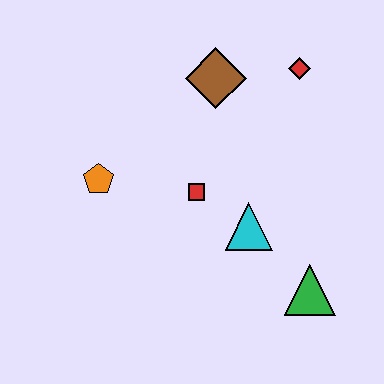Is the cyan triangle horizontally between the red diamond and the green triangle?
No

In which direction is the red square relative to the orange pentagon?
The red square is to the right of the orange pentagon.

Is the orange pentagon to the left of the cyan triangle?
Yes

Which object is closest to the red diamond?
The brown diamond is closest to the red diamond.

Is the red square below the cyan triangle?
No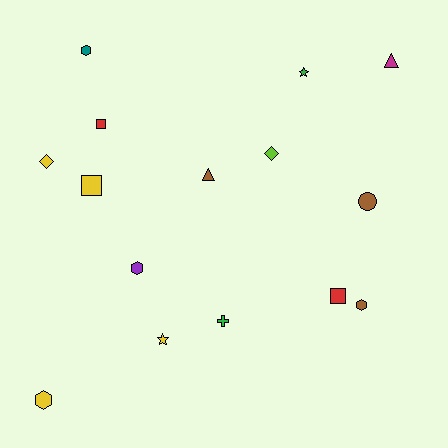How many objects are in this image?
There are 15 objects.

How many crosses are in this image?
There is 1 cross.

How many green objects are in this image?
There are 2 green objects.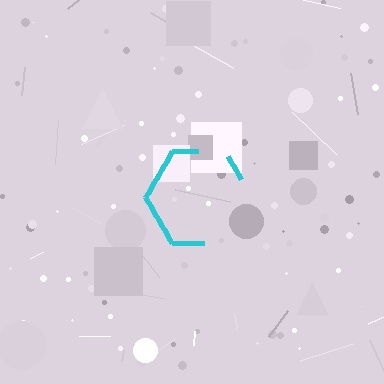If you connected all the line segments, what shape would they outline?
They would outline a hexagon.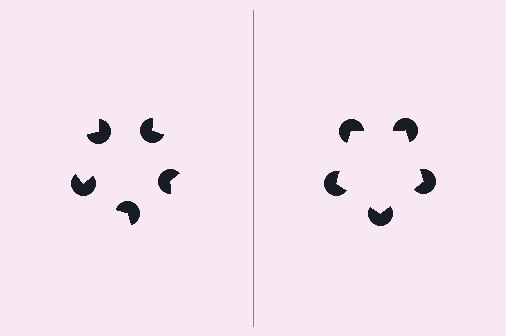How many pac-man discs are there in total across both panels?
10 — 5 on each side.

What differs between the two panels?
The pac-man discs are positioned identically on both sides; only the wedge orientations differ. On the right they align to a pentagon; on the left they are misaligned.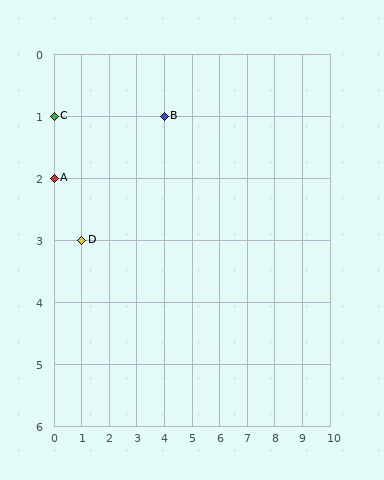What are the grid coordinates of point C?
Point C is at grid coordinates (0, 1).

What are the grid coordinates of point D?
Point D is at grid coordinates (1, 3).